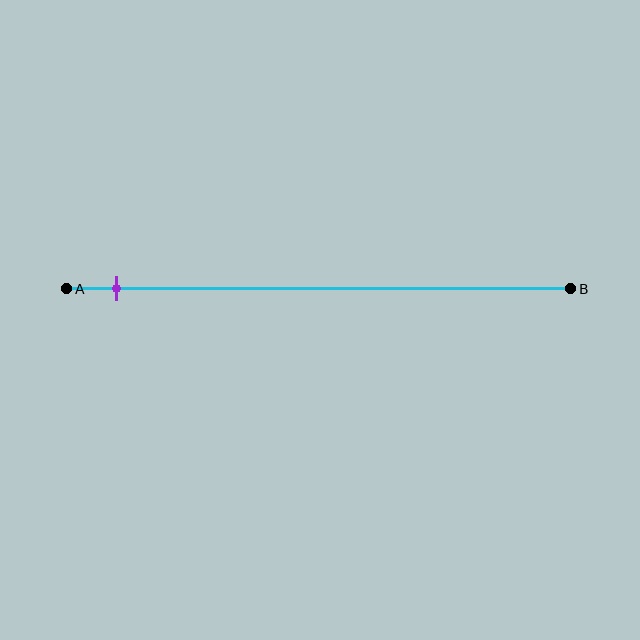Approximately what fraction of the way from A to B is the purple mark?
The purple mark is approximately 10% of the way from A to B.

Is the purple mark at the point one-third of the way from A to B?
No, the mark is at about 10% from A, not at the 33% one-third point.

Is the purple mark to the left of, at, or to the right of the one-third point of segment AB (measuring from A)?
The purple mark is to the left of the one-third point of segment AB.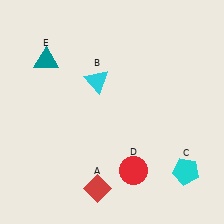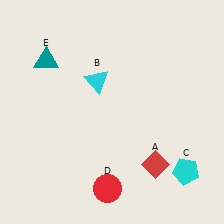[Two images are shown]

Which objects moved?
The objects that moved are: the red diamond (A), the red circle (D).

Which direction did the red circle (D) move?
The red circle (D) moved left.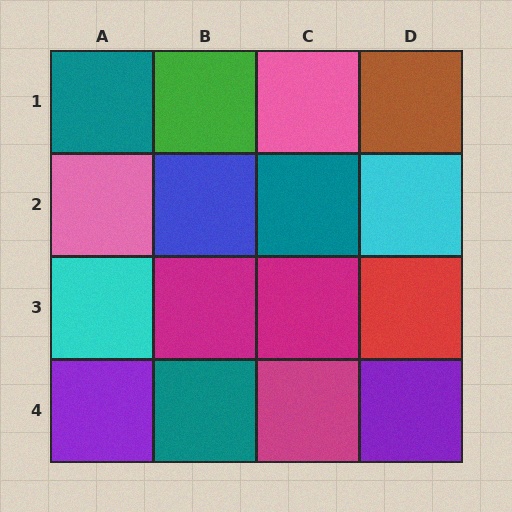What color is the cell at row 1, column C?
Pink.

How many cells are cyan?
2 cells are cyan.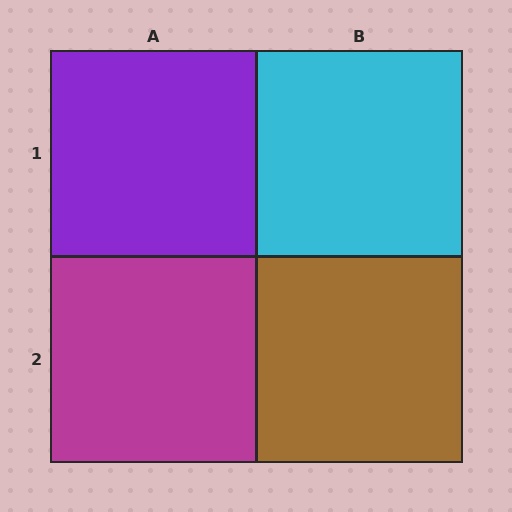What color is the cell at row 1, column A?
Purple.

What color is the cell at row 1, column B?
Cyan.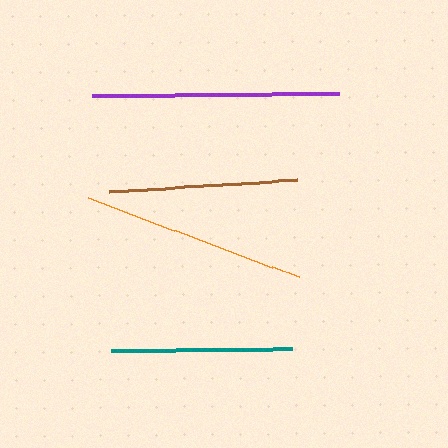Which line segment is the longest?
The purple line is the longest at approximately 247 pixels.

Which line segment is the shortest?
The teal line is the shortest at approximately 181 pixels.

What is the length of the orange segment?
The orange segment is approximately 225 pixels long.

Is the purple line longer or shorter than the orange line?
The purple line is longer than the orange line.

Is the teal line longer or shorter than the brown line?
The brown line is longer than the teal line.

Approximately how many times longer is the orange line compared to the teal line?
The orange line is approximately 1.2 times the length of the teal line.